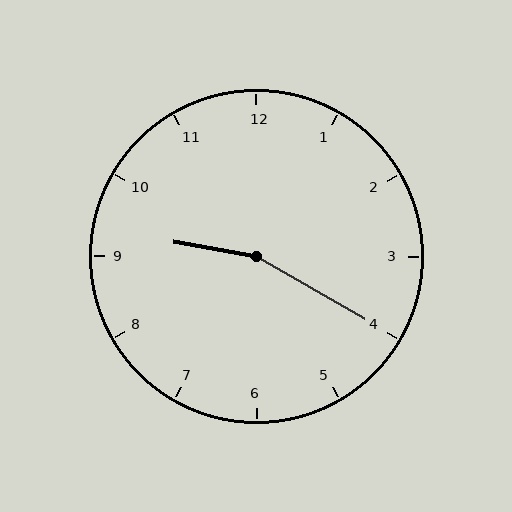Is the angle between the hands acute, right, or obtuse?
It is obtuse.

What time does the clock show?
9:20.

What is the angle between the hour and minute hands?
Approximately 160 degrees.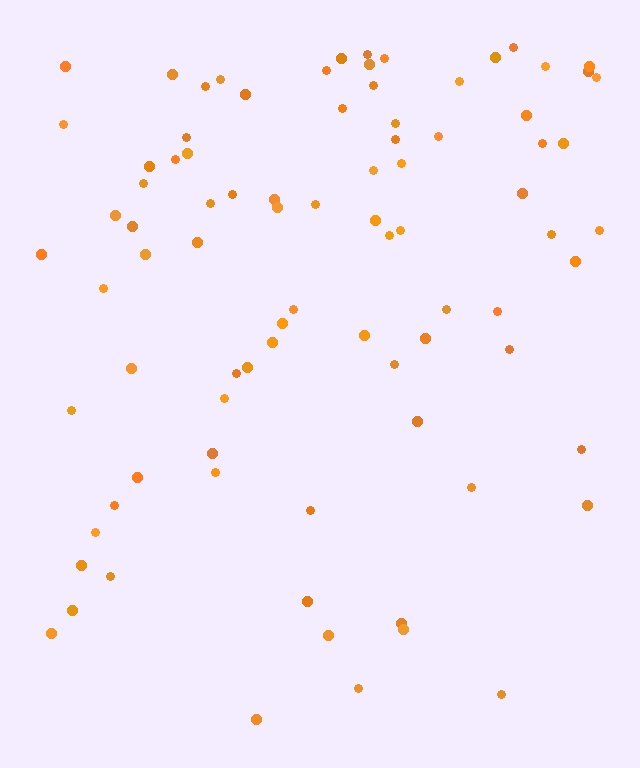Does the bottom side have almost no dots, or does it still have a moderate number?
Still a moderate number, just noticeably fewer than the top.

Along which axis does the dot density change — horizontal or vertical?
Vertical.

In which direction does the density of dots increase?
From bottom to top, with the top side densest.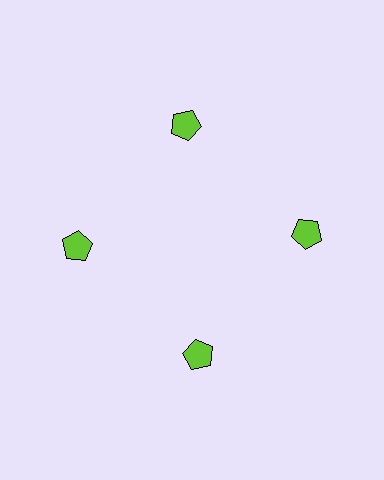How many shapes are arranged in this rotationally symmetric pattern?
There are 4 shapes, arranged in 4 groups of 1.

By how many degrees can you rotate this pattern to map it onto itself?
The pattern maps onto itself every 90 degrees of rotation.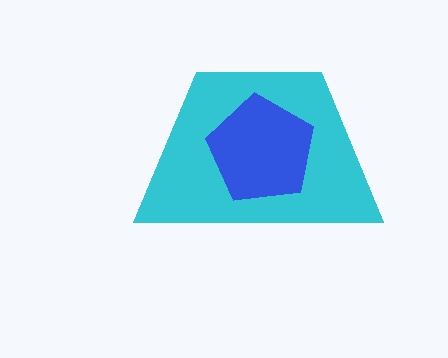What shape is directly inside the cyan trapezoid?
The blue pentagon.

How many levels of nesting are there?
2.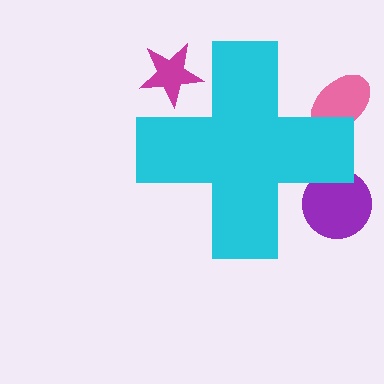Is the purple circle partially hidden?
Yes, the purple circle is partially hidden behind the cyan cross.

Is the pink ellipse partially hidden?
Yes, the pink ellipse is partially hidden behind the cyan cross.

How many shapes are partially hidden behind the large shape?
3 shapes are partially hidden.